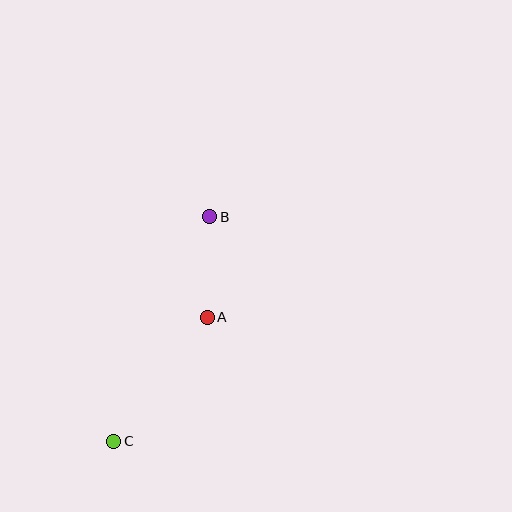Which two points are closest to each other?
Points A and B are closest to each other.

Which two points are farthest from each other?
Points B and C are farthest from each other.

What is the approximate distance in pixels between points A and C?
The distance between A and C is approximately 155 pixels.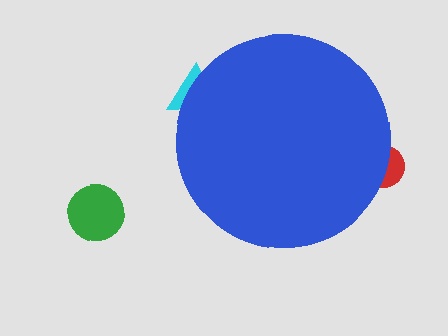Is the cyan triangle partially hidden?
Yes, the cyan triangle is partially hidden behind the blue circle.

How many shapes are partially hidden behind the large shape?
2 shapes are partially hidden.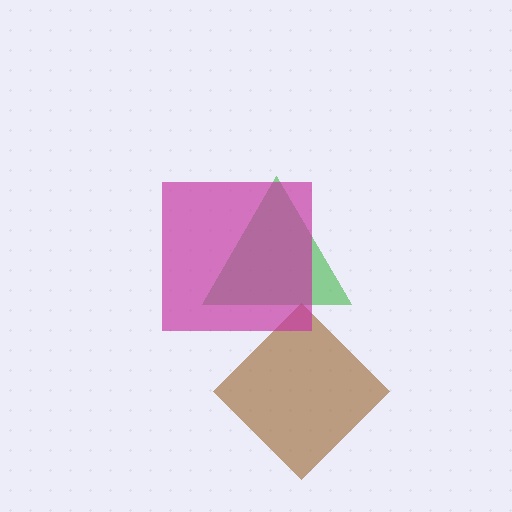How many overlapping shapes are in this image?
There are 3 overlapping shapes in the image.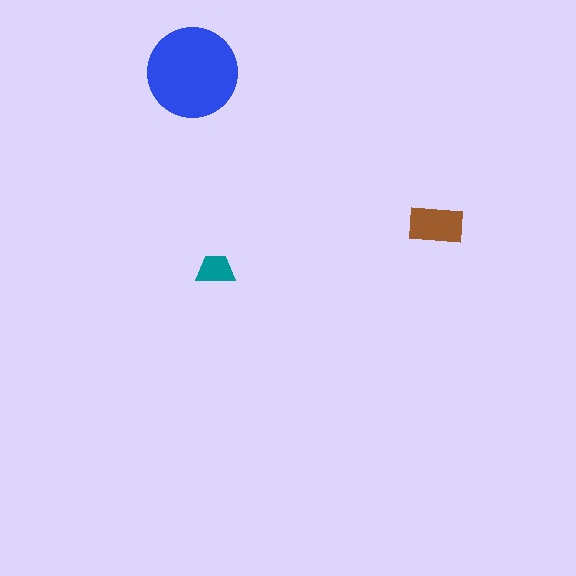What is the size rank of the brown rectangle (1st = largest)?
2nd.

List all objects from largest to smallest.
The blue circle, the brown rectangle, the teal trapezoid.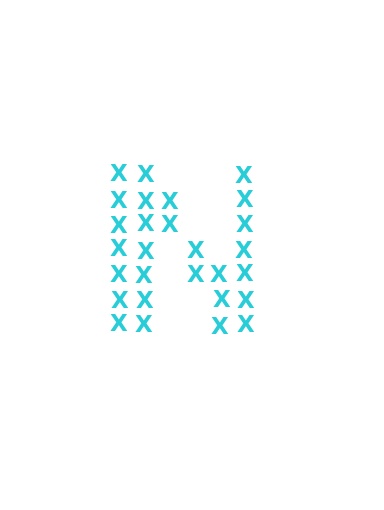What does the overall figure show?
The overall figure shows the letter N.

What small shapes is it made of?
It is made of small letter X's.